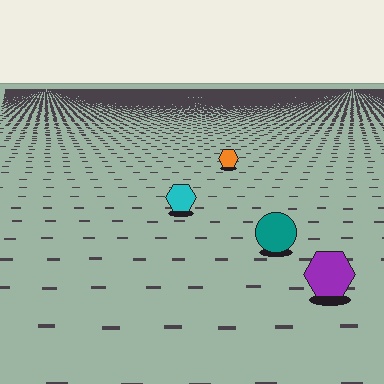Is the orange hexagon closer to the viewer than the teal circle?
No. The teal circle is closer — you can tell from the texture gradient: the ground texture is coarser near it.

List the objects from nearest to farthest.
From nearest to farthest: the purple hexagon, the teal circle, the cyan hexagon, the orange hexagon.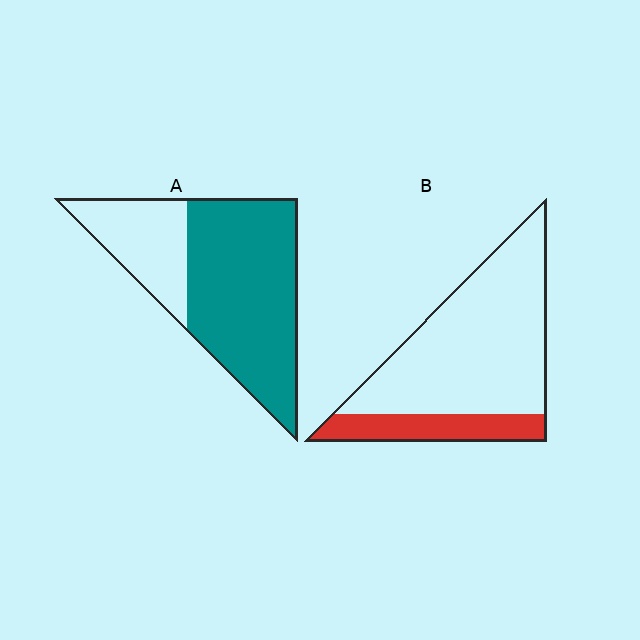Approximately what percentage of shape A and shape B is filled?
A is approximately 70% and B is approximately 20%.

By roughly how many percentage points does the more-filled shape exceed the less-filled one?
By roughly 50 percentage points (A over B).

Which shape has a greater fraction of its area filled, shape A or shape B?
Shape A.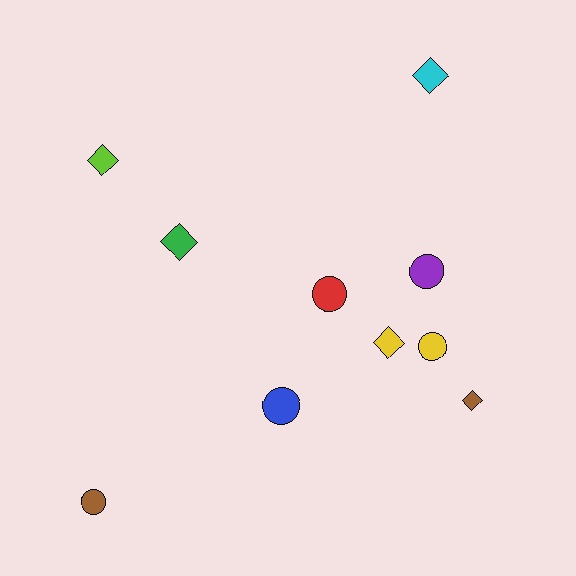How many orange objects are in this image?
There are no orange objects.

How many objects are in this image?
There are 10 objects.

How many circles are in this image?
There are 5 circles.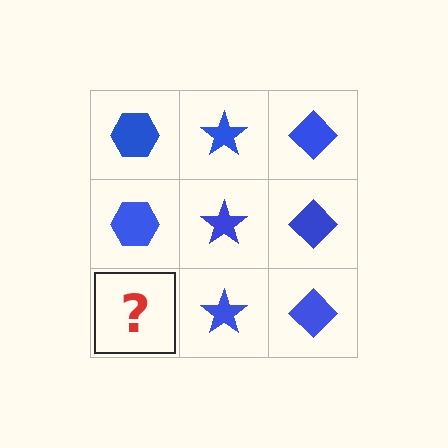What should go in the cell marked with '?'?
The missing cell should contain a blue hexagon.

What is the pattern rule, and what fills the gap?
The rule is that each column has a consistent shape. The gap should be filled with a blue hexagon.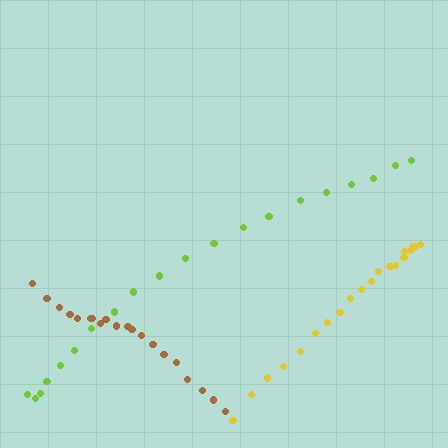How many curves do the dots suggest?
There are 3 distinct paths.